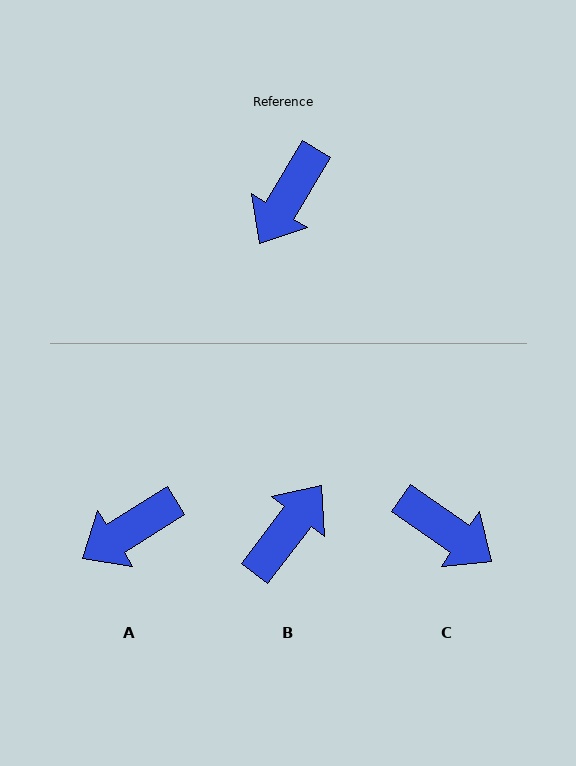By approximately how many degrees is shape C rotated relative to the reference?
Approximately 86 degrees counter-clockwise.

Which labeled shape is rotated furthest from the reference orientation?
B, about 174 degrees away.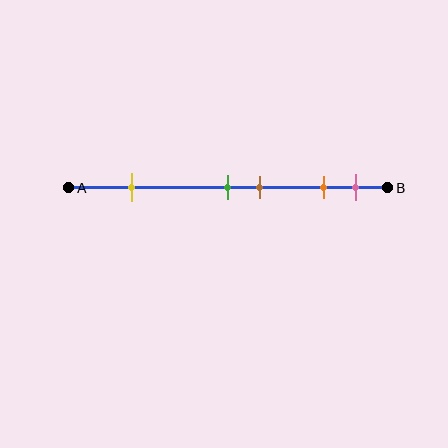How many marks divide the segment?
There are 5 marks dividing the segment.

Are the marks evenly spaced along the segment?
No, the marks are not evenly spaced.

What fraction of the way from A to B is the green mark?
The green mark is approximately 50% (0.5) of the way from A to B.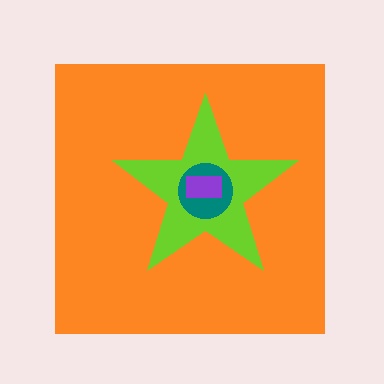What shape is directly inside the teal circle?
The purple rectangle.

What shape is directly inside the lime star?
The teal circle.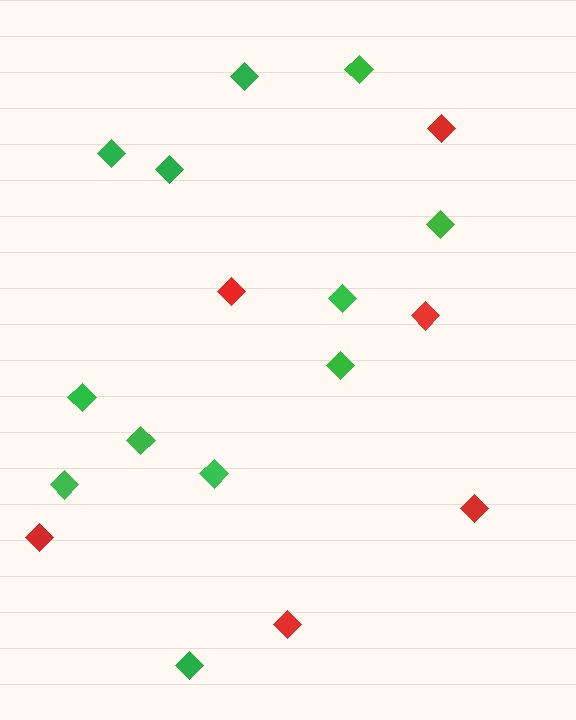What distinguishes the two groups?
There are 2 groups: one group of red diamonds (6) and one group of green diamonds (12).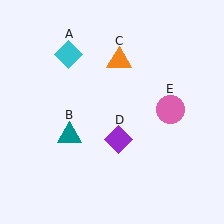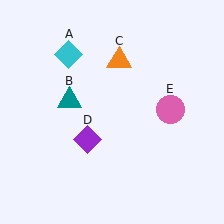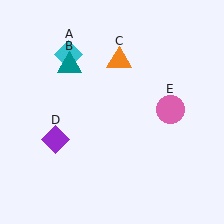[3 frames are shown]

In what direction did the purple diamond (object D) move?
The purple diamond (object D) moved left.